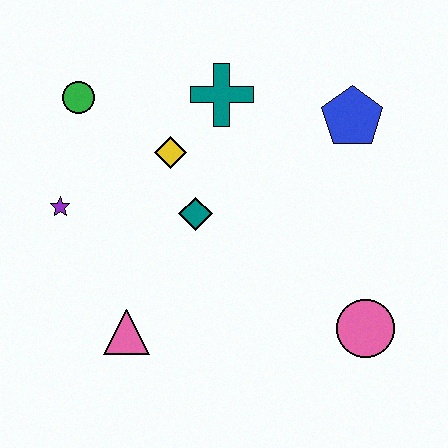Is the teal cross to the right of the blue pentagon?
No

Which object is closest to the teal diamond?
The yellow diamond is closest to the teal diamond.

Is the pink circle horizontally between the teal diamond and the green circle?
No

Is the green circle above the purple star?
Yes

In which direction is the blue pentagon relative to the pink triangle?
The blue pentagon is to the right of the pink triangle.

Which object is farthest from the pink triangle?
The blue pentagon is farthest from the pink triangle.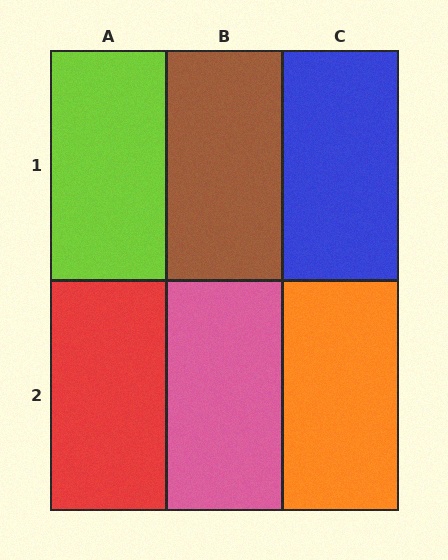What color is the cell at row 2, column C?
Orange.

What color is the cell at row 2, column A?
Red.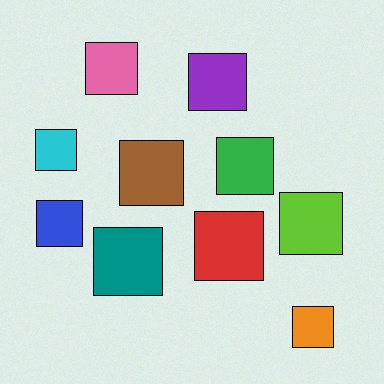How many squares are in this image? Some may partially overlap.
There are 10 squares.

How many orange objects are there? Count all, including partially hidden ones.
There is 1 orange object.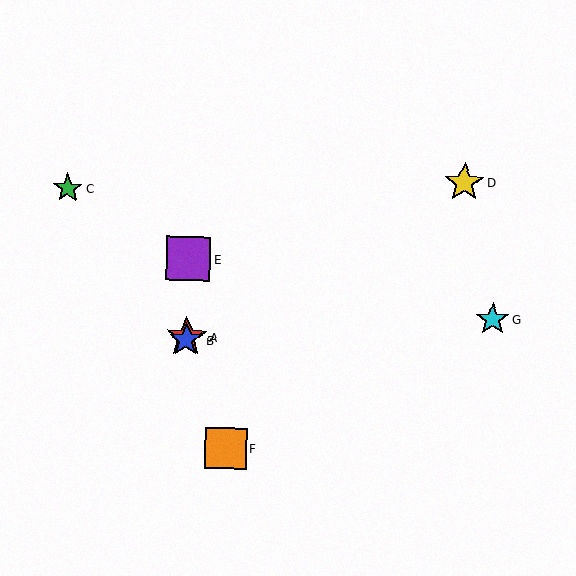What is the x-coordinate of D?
Object D is at x≈464.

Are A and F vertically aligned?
No, A is at x≈186 and F is at x≈226.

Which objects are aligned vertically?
Objects A, B, E are aligned vertically.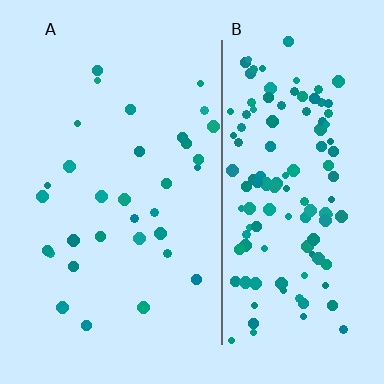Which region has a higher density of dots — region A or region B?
B (the right).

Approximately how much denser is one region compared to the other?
Approximately 4.1× — region B over region A.